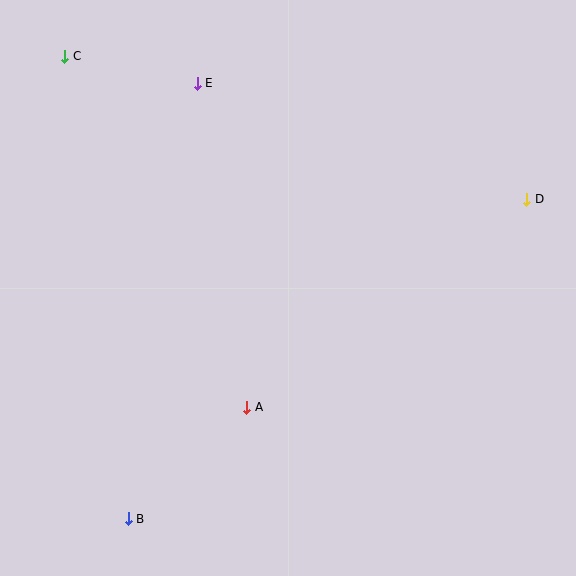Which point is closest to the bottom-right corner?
Point A is closest to the bottom-right corner.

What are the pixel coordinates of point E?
Point E is at (197, 83).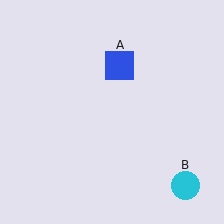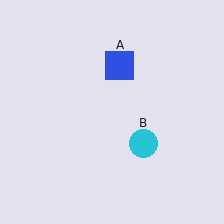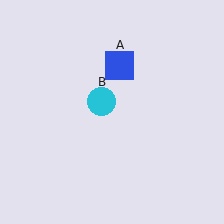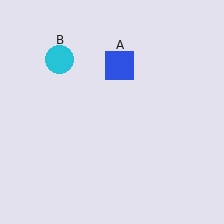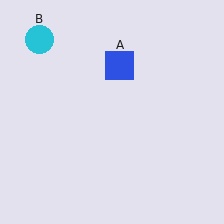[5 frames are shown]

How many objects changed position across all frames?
1 object changed position: cyan circle (object B).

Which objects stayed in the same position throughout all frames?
Blue square (object A) remained stationary.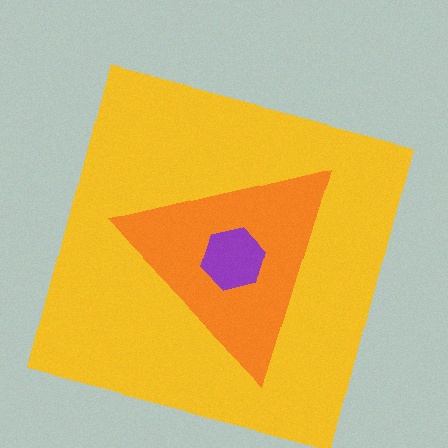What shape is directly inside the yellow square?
The orange triangle.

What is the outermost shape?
The yellow square.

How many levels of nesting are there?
3.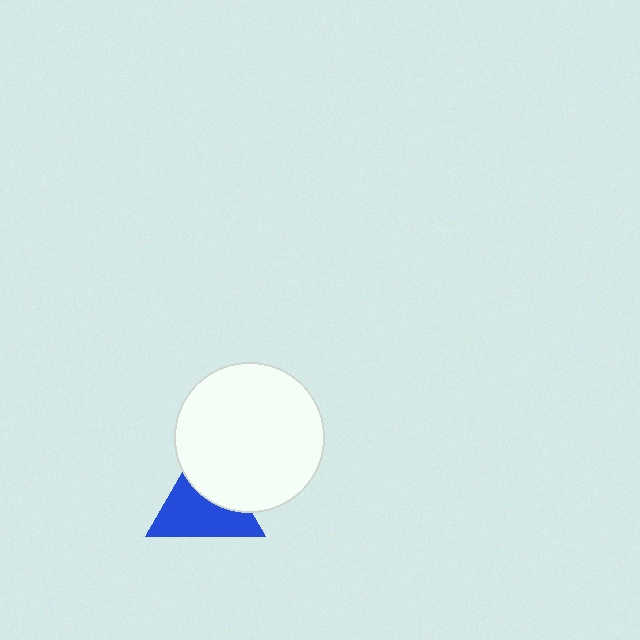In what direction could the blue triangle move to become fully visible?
The blue triangle could move toward the lower-left. That would shift it out from behind the white circle entirely.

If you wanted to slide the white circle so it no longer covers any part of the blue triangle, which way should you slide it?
Slide it toward the upper-right — that is the most direct way to separate the two shapes.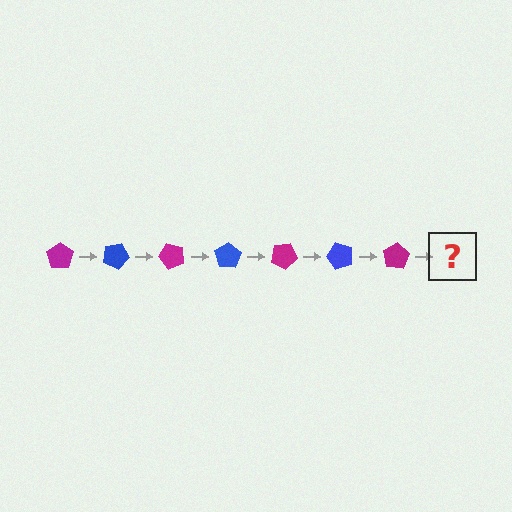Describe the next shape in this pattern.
It should be a blue pentagon, rotated 175 degrees from the start.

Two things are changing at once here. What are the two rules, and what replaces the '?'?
The two rules are that it rotates 25 degrees each step and the color cycles through magenta and blue. The '?' should be a blue pentagon, rotated 175 degrees from the start.